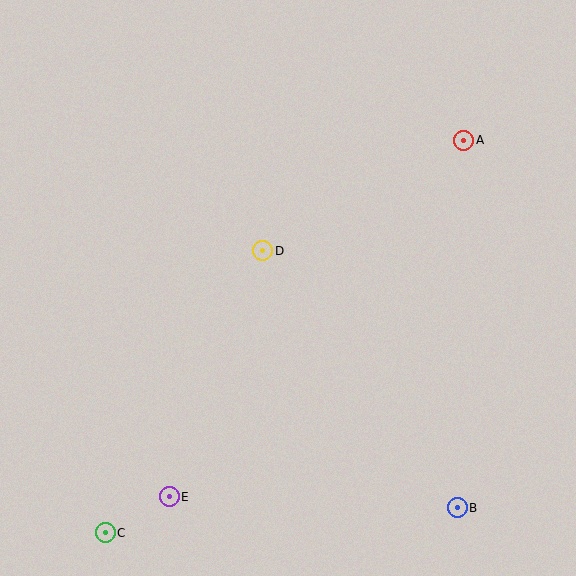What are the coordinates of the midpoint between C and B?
The midpoint between C and B is at (281, 520).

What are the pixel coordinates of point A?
Point A is at (464, 140).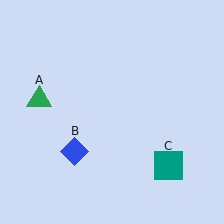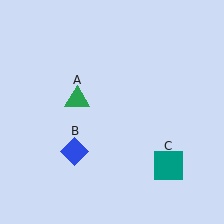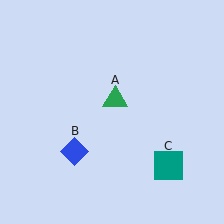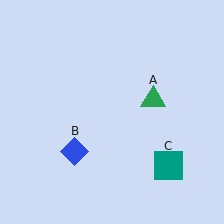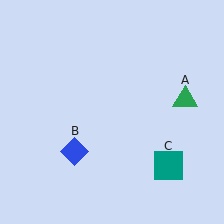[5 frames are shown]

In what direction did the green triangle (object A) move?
The green triangle (object A) moved right.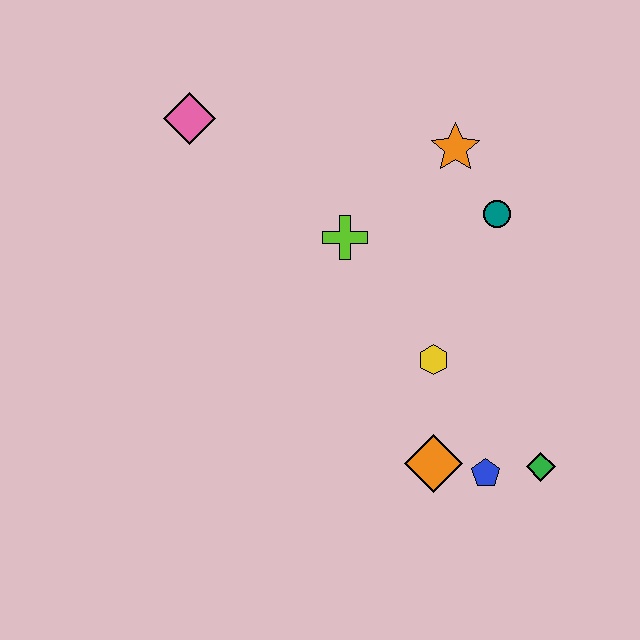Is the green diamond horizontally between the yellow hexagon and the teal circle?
No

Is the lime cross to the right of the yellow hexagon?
No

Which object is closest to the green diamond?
The blue pentagon is closest to the green diamond.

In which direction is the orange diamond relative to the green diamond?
The orange diamond is to the left of the green diamond.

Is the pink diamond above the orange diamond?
Yes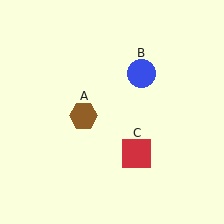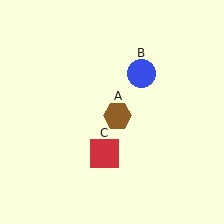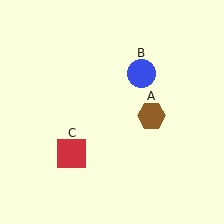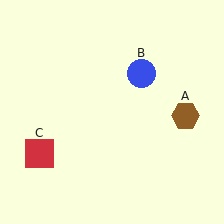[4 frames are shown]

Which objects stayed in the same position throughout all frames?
Blue circle (object B) remained stationary.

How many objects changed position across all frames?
2 objects changed position: brown hexagon (object A), red square (object C).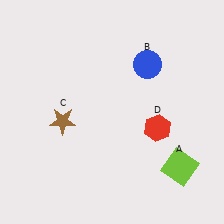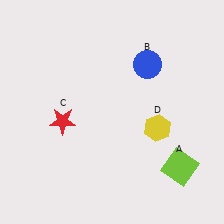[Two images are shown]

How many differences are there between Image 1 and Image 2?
There are 2 differences between the two images.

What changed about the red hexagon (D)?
In Image 1, D is red. In Image 2, it changed to yellow.